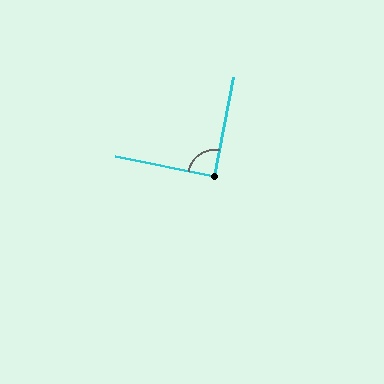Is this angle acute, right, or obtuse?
It is approximately a right angle.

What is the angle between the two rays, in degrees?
Approximately 89 degrees.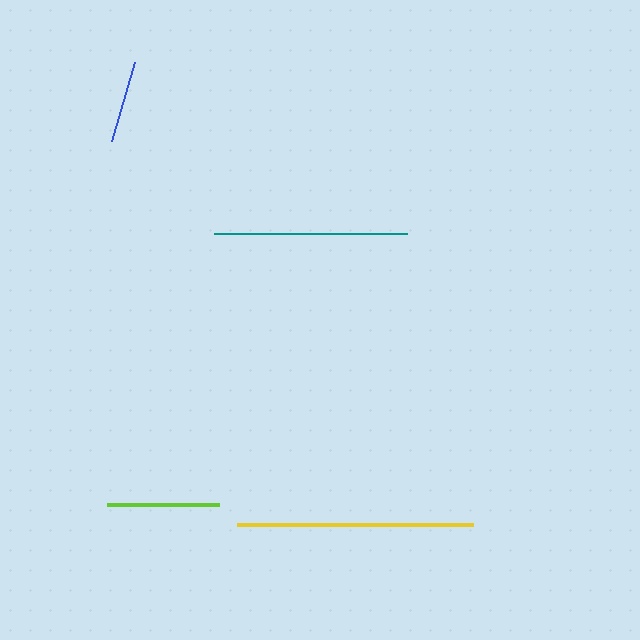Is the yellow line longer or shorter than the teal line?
The yellow line is longer than the teal line.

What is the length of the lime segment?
The lime segment is approximately 112 pixels long.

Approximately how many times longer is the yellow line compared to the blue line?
The yellow line is approximately 2.9 times the length of the blue line.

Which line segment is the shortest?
The blue line is the shortest at approximately 82 pixels.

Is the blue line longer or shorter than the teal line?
The teal line is longer than the blue line.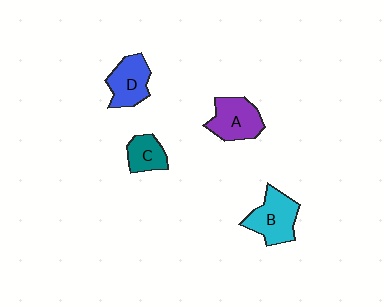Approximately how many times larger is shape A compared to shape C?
Approximately 1.5 times.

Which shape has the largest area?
Shape B (cyan).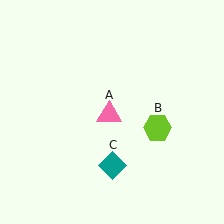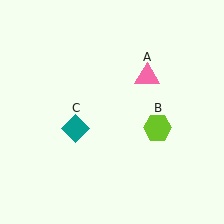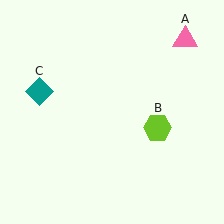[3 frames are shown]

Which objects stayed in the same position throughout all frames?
Lime hexagon (object B) remained stationary.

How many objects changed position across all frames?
2 objects changed position: pink triangle (object A), teal diamond (object C).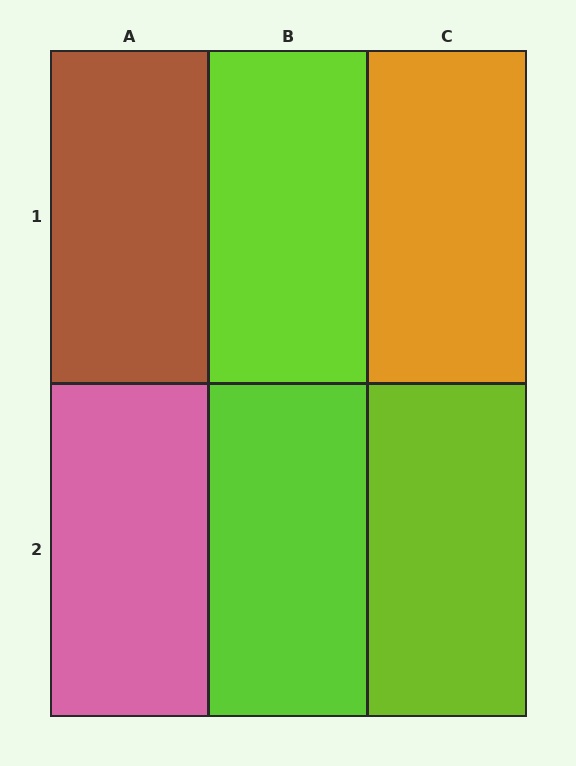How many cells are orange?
1 cell is orange.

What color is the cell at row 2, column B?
Lime.